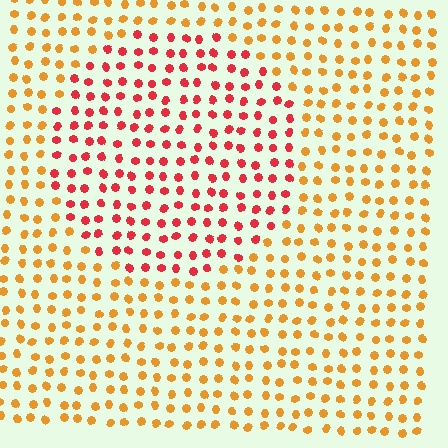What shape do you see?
I see a circle.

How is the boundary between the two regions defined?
The boundary is defined purely by a slight shift in hue (about 41 degrees). Spacing, size, and orientation are identical on both sides.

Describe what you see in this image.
The image is filled with small orange elements in a uniform arrangement. A circle-shaped region is visible where the elements are tinted to a slightly different hue, forming a subtle color boundary.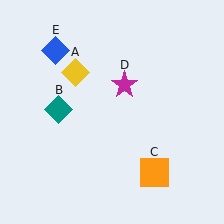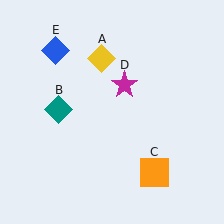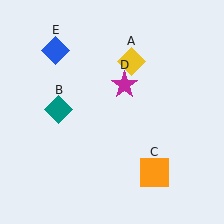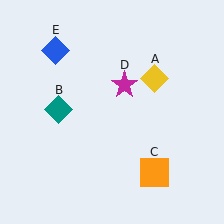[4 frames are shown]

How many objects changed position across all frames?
1 object changed position: yellow diamond (object A).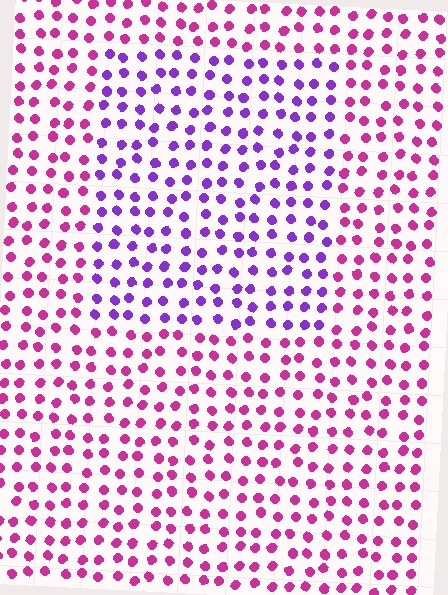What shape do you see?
I see a rectangle.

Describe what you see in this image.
The image is filled with small magenta elements in a uniform arrangement. A rectangle-shaped region is visible where the elements are tinted to a slightly different hue, forming a subtle color boundary.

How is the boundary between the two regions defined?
The boundary is defined purely by a slight shift in hue (about 45 degrees). Spacing, size, and orientation are identical on both sides.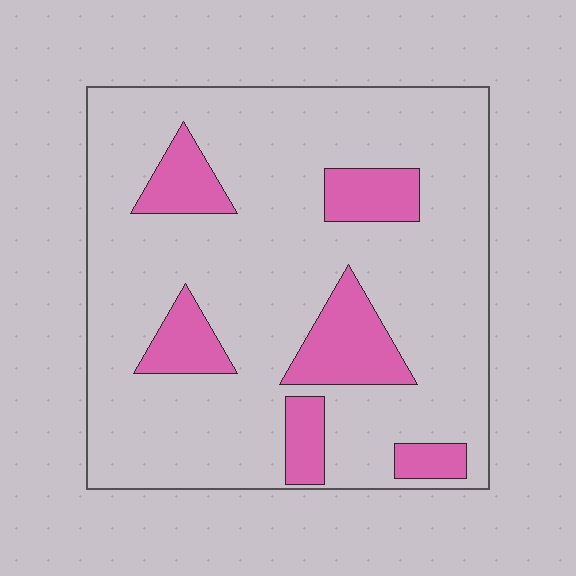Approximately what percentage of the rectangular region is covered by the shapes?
Approximately 20%.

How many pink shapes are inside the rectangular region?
6.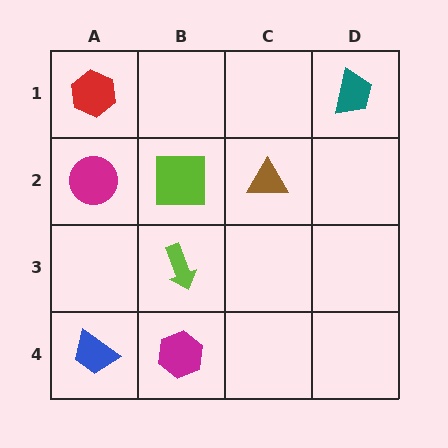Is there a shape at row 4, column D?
No, that cell is empty.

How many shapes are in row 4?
2 shapes.